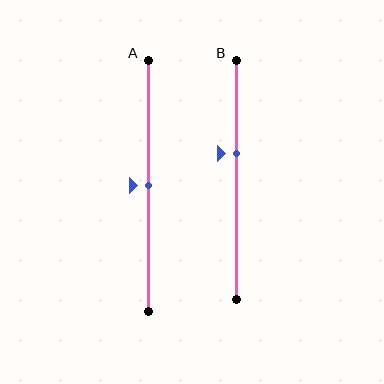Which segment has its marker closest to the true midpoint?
Segment A has its marker closest to the true midpoint.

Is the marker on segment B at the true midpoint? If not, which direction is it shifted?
No, the marker on segment B is shifted upward by about 11% of the segment length.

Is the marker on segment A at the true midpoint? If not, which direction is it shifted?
Yes, the marker on segment A is at the true midpoint.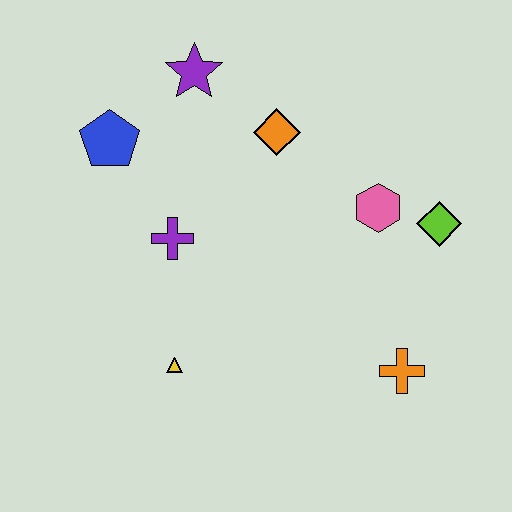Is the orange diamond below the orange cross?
No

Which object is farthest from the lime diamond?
The blue pentagon is farthest from the lime diamond.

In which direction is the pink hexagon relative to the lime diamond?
The pink hexagon is to the left of the lime diamond.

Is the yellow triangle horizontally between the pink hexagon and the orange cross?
No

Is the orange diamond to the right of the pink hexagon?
No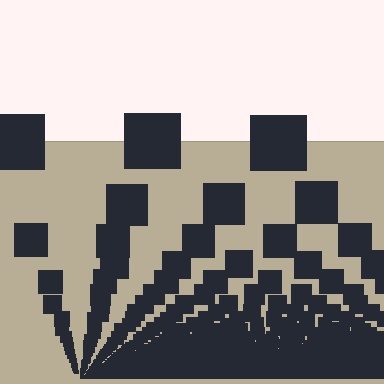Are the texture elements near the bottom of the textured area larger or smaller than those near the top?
Smaller. The gradient is inverted — elements near the bottom are smaller and denser.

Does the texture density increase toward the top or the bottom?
Density increases toward the bottom.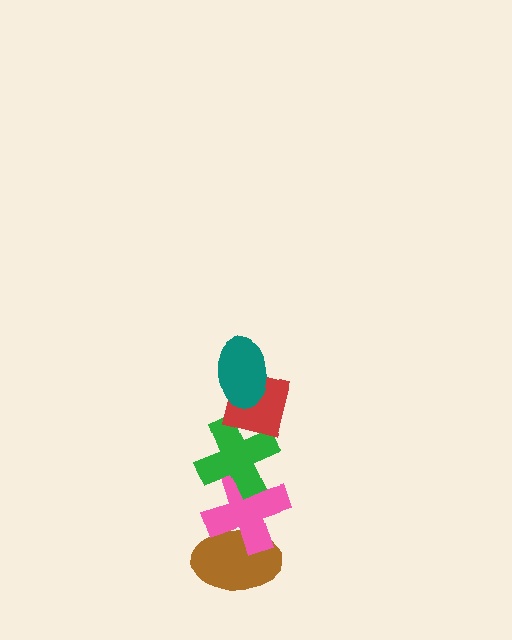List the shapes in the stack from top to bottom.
From top to bottom: the teal ellipse, the red square, the green cross, the pink cross, the brown ellipse.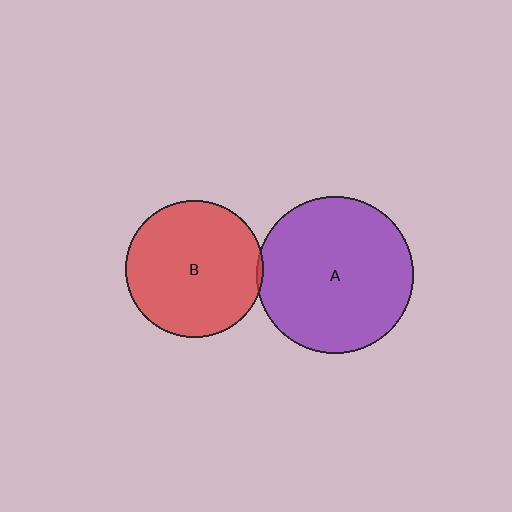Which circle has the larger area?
Circle A (purple).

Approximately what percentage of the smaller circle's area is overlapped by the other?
Approximately 5%.